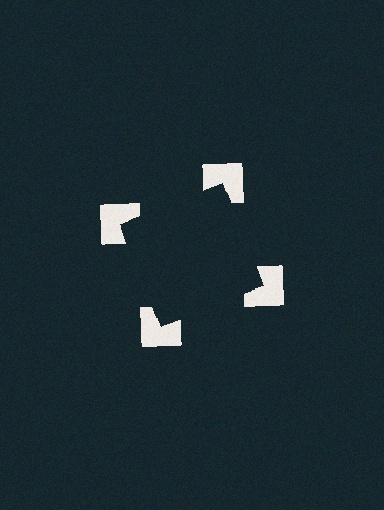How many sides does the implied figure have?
4 sides.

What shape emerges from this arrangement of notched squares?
An illusory square — its edges are inferred from the aligned wedge cuts in the notched squares, not physically drawn.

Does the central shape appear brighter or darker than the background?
It typically appears slightly darker than the background, even though no actual brightness change is drawn.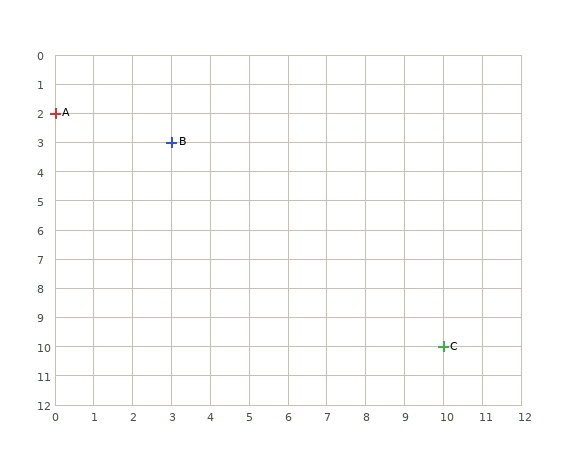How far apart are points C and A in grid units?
Points C and A are 10 columns and 8 rows apart (about 12.8 grid units diagonally).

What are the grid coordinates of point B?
Point B is at grid coordinates (3, 3).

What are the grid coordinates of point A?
Point A is at grid coordinates (0, 2).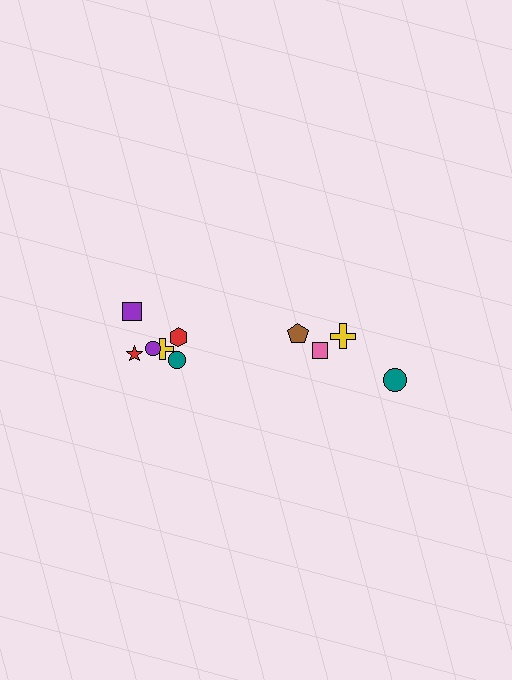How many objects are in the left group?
There are 6 objects.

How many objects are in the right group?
There are 4 objects.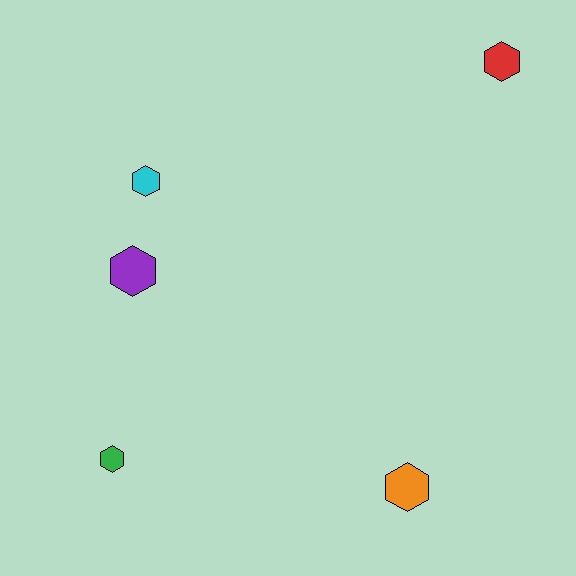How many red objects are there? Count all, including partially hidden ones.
There is 1 red object.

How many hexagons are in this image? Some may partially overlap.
There are 5 hexagons.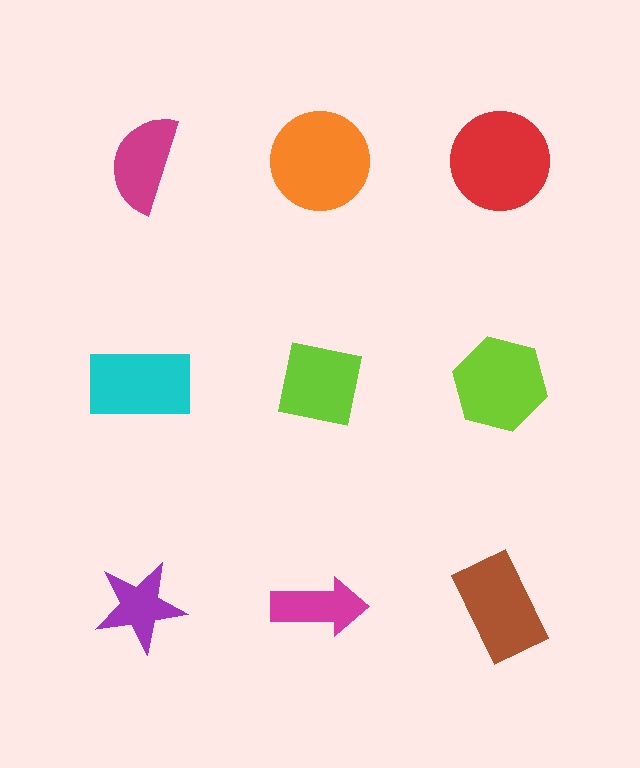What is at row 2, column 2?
A lime square.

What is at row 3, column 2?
A magenta arrow.